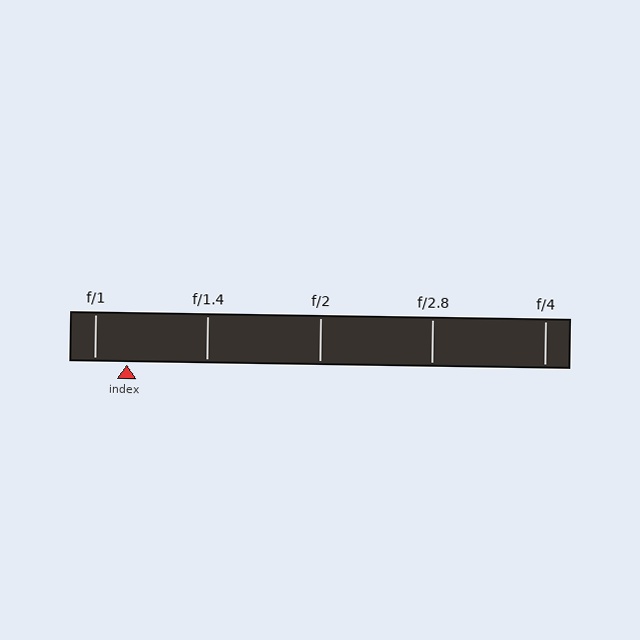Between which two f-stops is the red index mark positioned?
The index mark is between f/1 and f/1.4.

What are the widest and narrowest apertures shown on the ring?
The widest aperture shown is f/1 and the narrowest is f/4.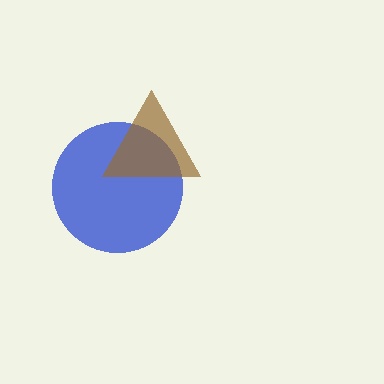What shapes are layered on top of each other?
The layered shapes are: a blue circle, a brown triangle.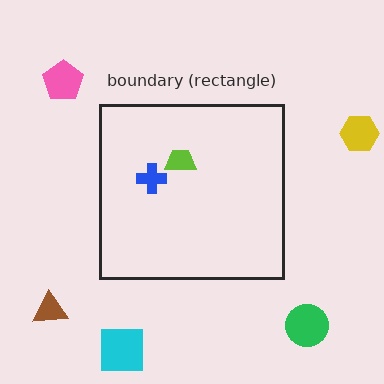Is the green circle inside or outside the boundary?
Outside.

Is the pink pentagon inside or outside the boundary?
Outside.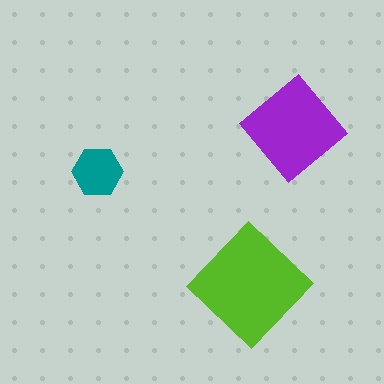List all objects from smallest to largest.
The teal hexagon, the purple diamond, the lime diamond.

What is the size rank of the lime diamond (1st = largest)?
1st.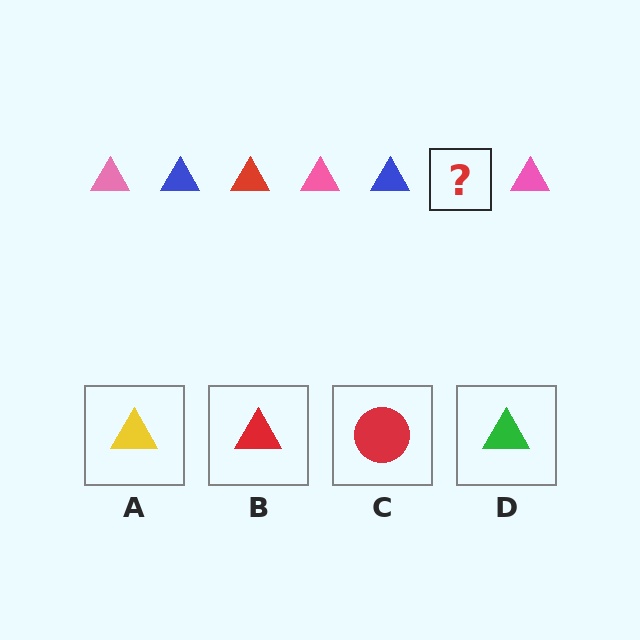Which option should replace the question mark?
Option B.